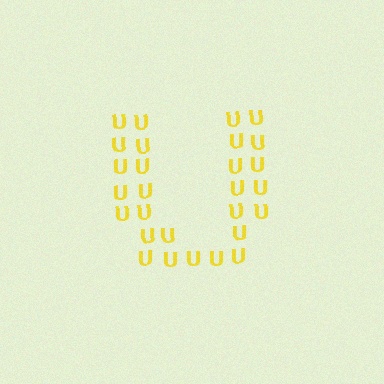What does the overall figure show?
The overall figure shows the letter U.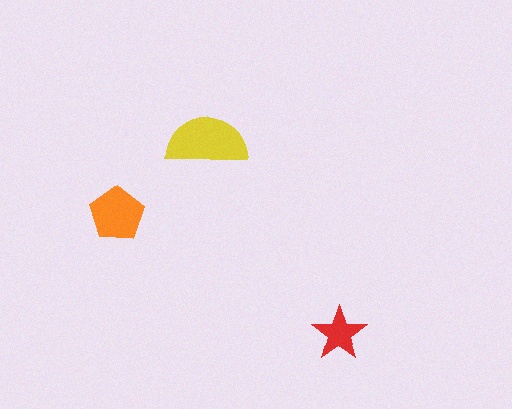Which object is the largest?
The yellow semicircle.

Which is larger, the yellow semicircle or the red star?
The yellow semicircle.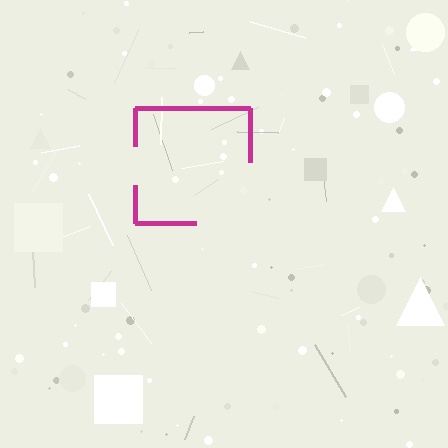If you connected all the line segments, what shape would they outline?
They would outline a square.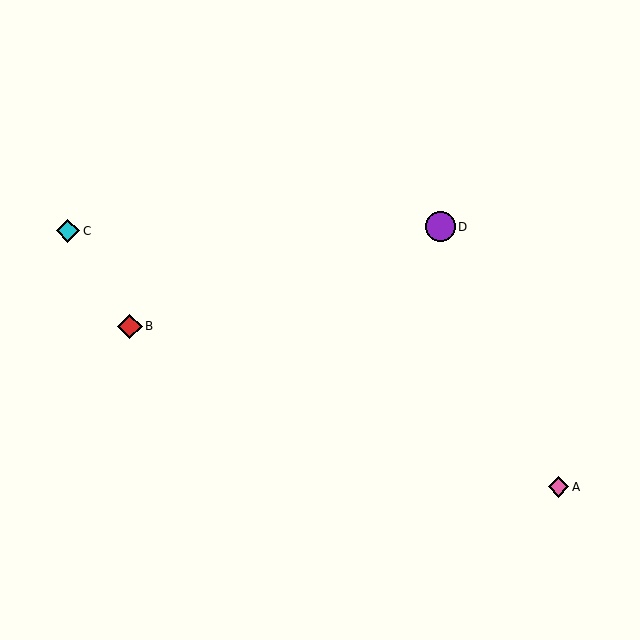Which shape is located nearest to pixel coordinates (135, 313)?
The red diamond (labeled B) at (130, 326) is nearest to that location.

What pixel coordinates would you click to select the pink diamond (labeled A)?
Click at (558, 487) to select the pink diamond A.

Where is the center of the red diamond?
The center of the red diamond is at (130, 326).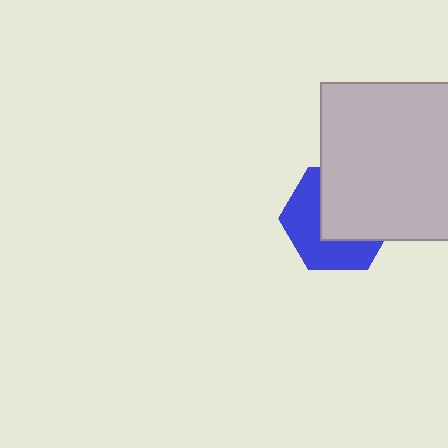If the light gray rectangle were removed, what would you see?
You would see the complete blue hexagon.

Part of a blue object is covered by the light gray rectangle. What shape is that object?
It is a hexagon.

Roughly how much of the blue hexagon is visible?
About half of it is visible (roughly 47%).